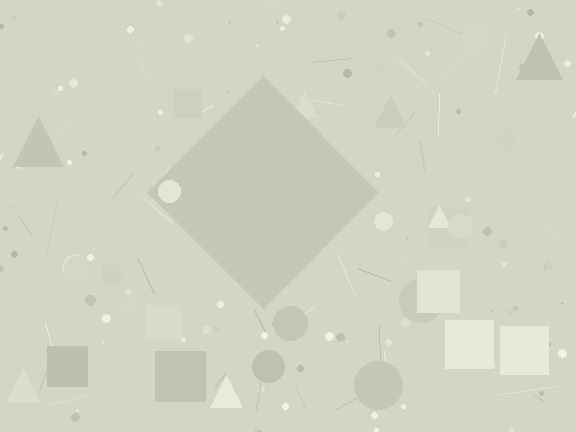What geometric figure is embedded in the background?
A diamond is embedded in the background.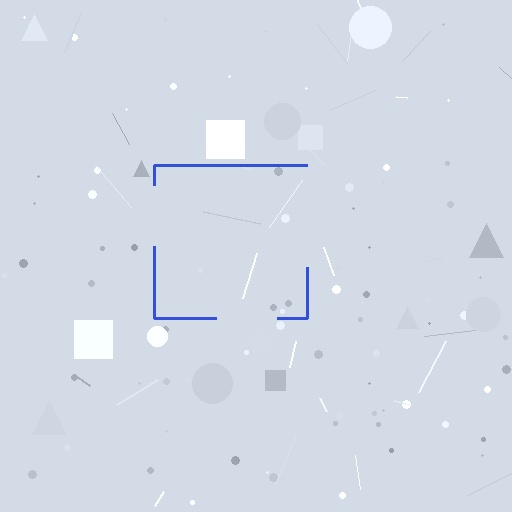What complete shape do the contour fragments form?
The contour fragments form a square.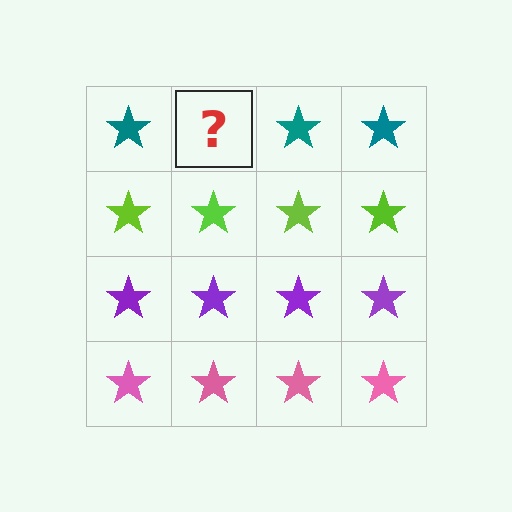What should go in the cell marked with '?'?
The missing cell should contain a teal star.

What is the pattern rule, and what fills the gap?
The rule is that each row has a consistent color. The gap should be filled with a teal star.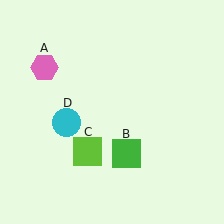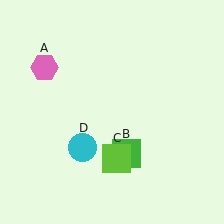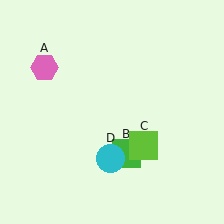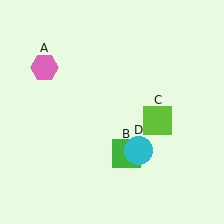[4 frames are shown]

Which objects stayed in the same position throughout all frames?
Pink hexagon (object A) and green square (object B) remained stationary.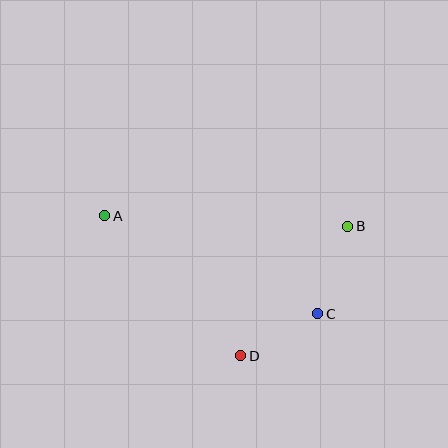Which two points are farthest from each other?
Points A and B are farthest from each other.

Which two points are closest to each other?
Points C and D are closest to each other.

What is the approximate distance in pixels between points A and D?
The distance between A and D is approximately 195 pixels.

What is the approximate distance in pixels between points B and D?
The distance between B and D is approximately 168 pixels.